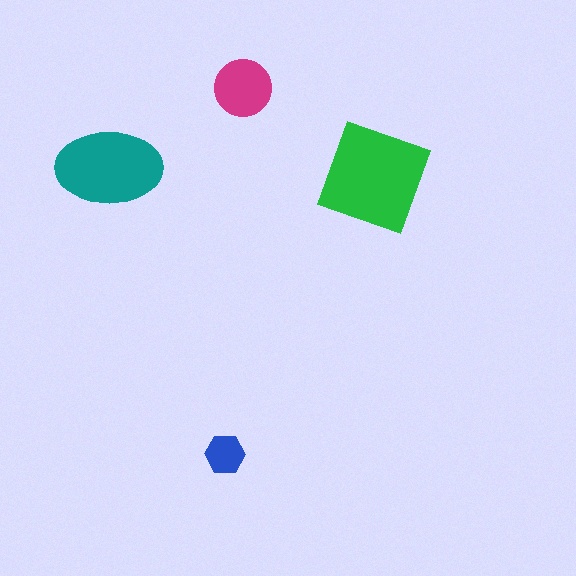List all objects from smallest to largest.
The blue hexagon, the magenta circle, the teal ellipse, the green diamond.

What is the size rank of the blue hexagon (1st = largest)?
4th.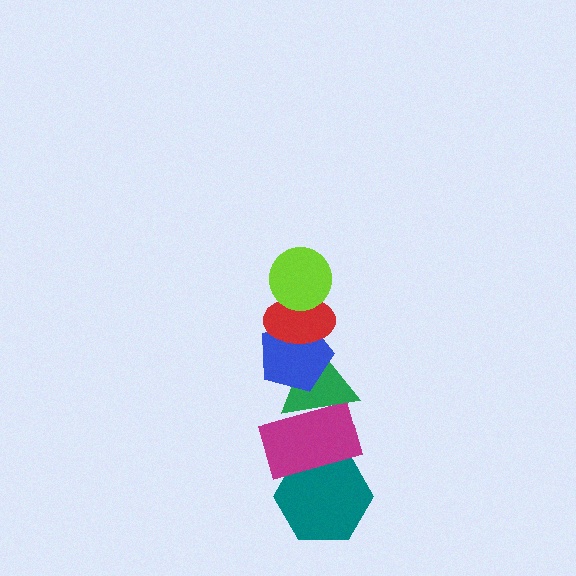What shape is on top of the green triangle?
The blue pentagon is on top of the green triangle.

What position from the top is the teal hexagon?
The teal hexagon is 6th from the top.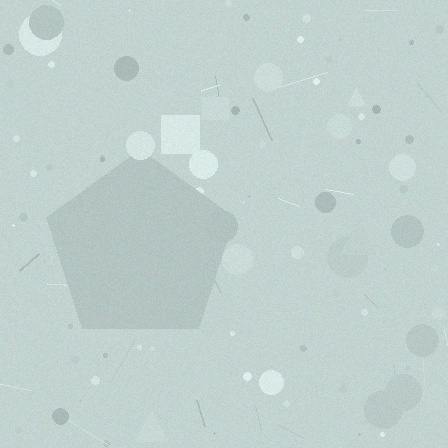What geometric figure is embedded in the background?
A pentagon is embedded in the background.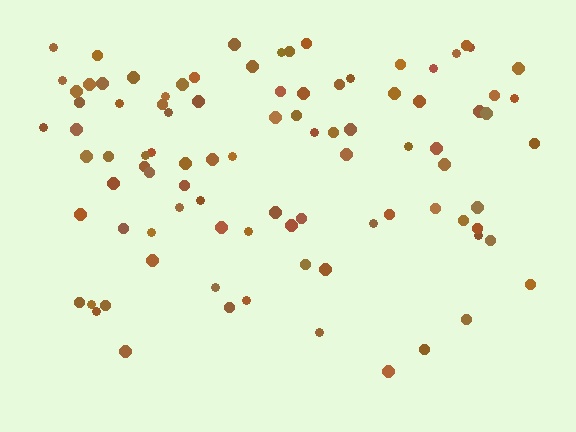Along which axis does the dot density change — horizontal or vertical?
Vertical.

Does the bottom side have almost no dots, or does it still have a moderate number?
Still a moderate number, just noticeably fewer than the top.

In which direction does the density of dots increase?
From bottom to top, with the top side densest.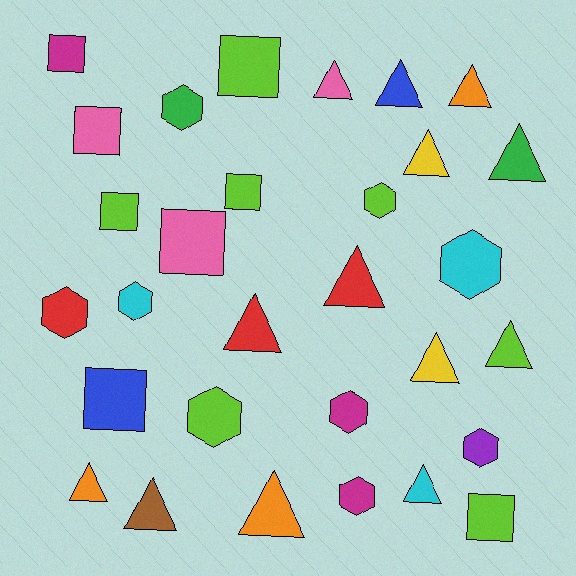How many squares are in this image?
There are 8 squares.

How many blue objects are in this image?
There are 2 blue objects.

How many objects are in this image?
There are 30 objects.